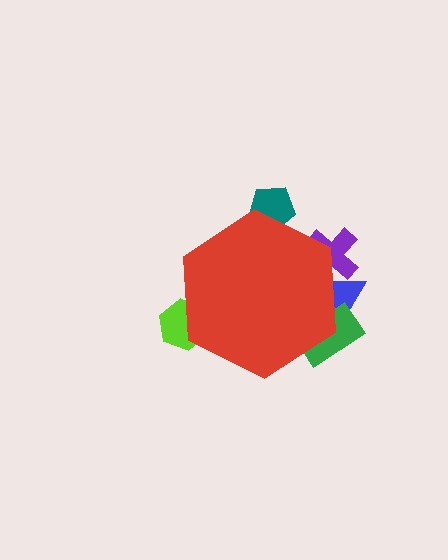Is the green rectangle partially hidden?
Yes, the green rectangle is partially hidden behind the red hexagon.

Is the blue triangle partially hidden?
Yes, the blue triangle is partially hidden behind the red hexagon.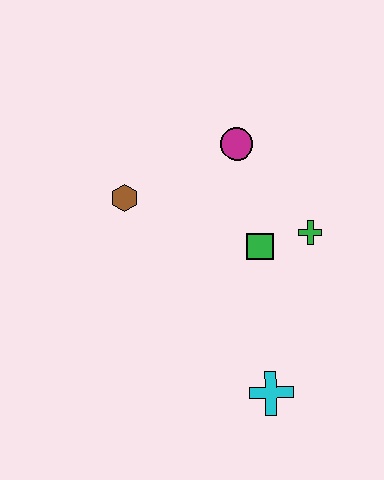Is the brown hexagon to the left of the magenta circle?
Yes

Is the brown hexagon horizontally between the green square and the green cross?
No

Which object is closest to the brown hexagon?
The magenta circle is closest to the brown hexagon.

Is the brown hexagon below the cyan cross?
No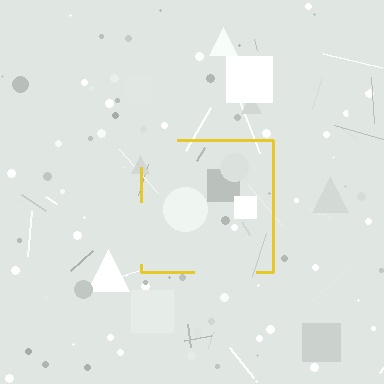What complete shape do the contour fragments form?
The contour fragments form a square.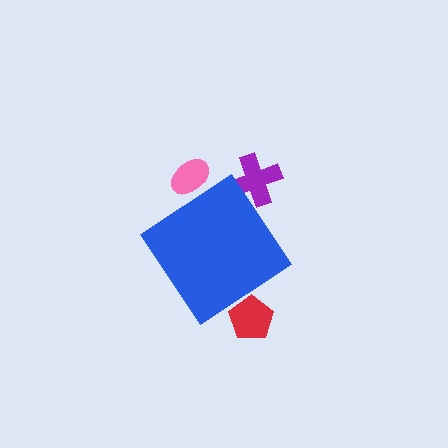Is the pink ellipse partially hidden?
Yes, the pink ellipse is partially hidden behind the blue diamond.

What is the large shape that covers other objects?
A blue diamond.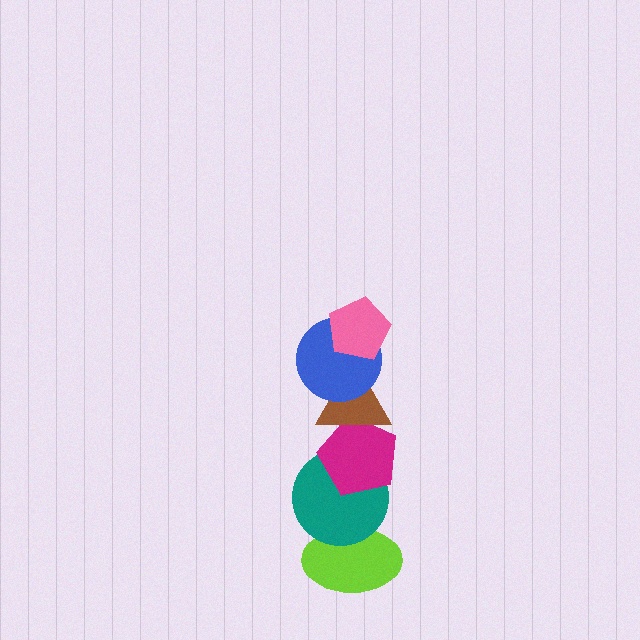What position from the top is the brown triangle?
The brown triangle is 3rd from the top.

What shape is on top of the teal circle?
The magenta pentagon is on top of the teal circle.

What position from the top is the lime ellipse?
The lime ellipse is 6th from the top.